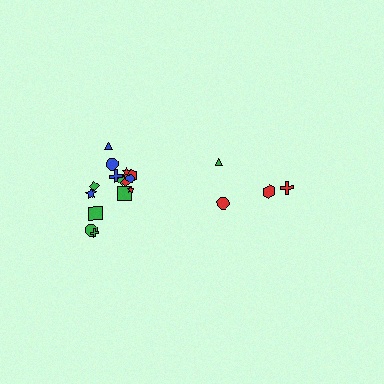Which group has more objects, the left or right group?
The left group.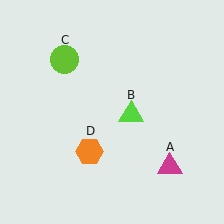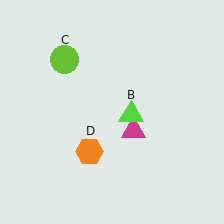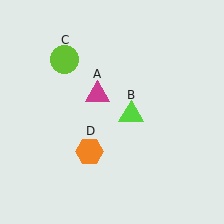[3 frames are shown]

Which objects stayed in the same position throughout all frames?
Lime triangle (object B) and lime circle (object C) and orange hexagon (object D) remained stationary.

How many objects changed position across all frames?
1 object changed position: magenta triangle (object A).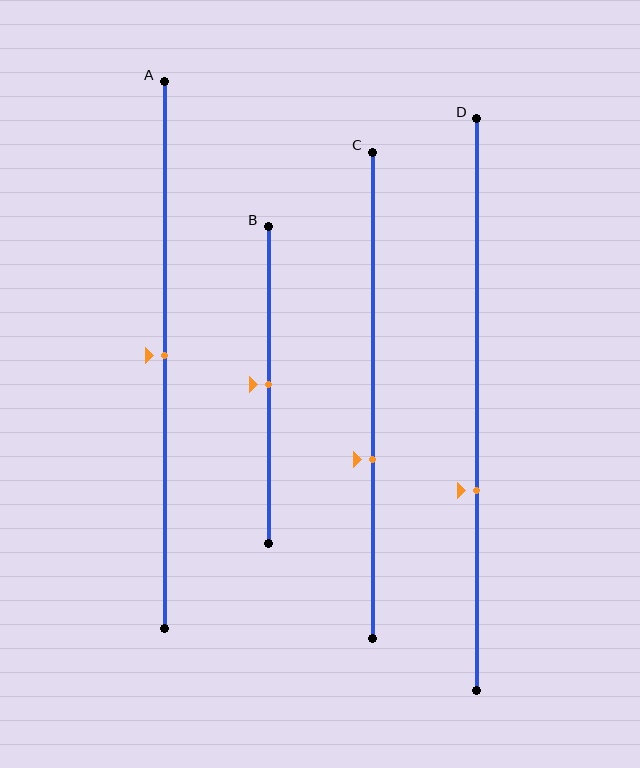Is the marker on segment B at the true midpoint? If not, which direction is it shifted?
Yes, the marker on segment B is at the true midpoint.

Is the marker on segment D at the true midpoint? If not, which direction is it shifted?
No, the marker on segment D is shifted downward by about 15% of the segment length.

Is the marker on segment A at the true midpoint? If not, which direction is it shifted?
Yes, the marker on segment A is at the true midpoint.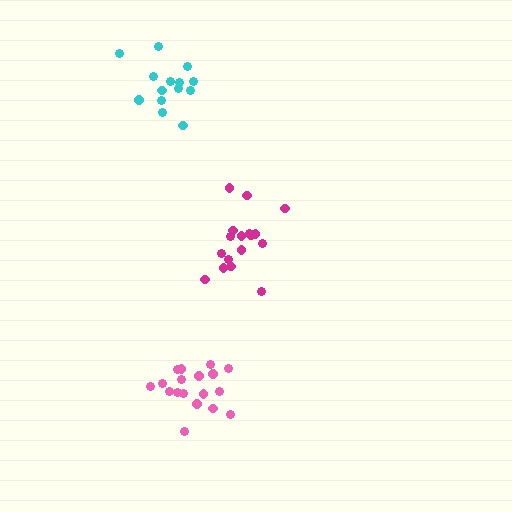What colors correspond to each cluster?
The clusters are colored: pink, cyan, magenta.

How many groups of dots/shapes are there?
There are 3 groups.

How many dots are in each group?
Group 1: 18 dots, Group 2: 14 dots, Group 3: 17 dots (49 total).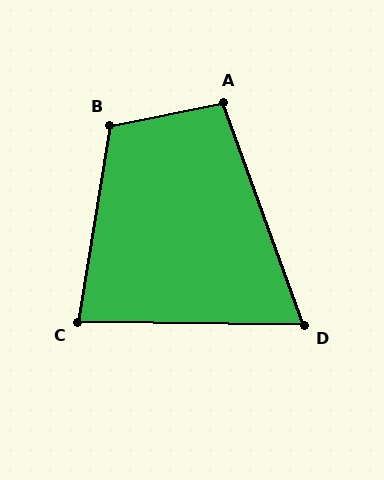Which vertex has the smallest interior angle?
D, at approximately 69 degrees.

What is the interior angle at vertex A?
Approximately 98 degrees (obtuse).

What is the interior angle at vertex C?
Approximately 82 degrees (acute).